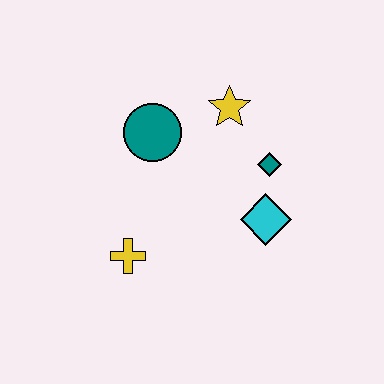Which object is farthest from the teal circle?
The cyan diamond is farthest from the teal circle.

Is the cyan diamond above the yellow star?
No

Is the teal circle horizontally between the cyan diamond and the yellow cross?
Yes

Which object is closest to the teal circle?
The yellow star is closest to the teal circle.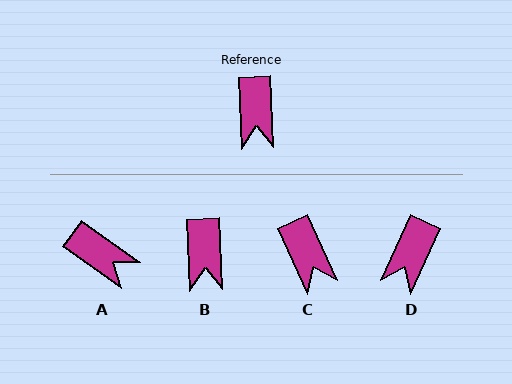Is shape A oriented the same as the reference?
No, it is off by about 51 degrees.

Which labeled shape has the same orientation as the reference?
B.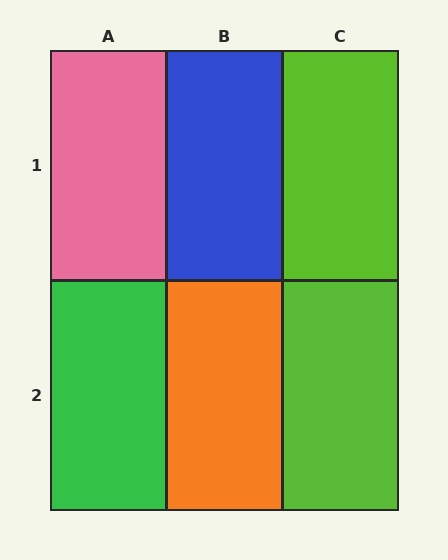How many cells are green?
1 cell is green.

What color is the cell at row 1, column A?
Pink.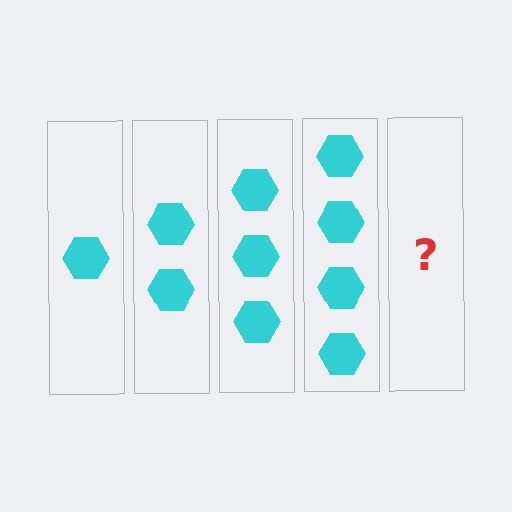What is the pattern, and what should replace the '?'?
The pattern is that each step adds one more hexagon. The '?' should be 5 hexagons.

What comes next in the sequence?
The next element should be 5 hexagons.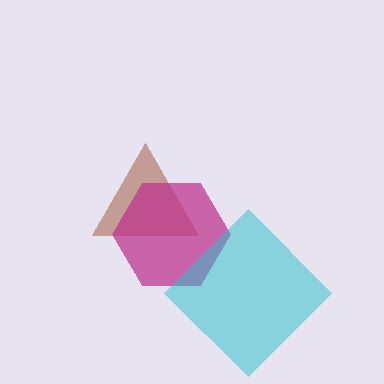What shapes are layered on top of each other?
The layered shapes are: a brown triangle, a magenta hexagon, a cyan diamond.